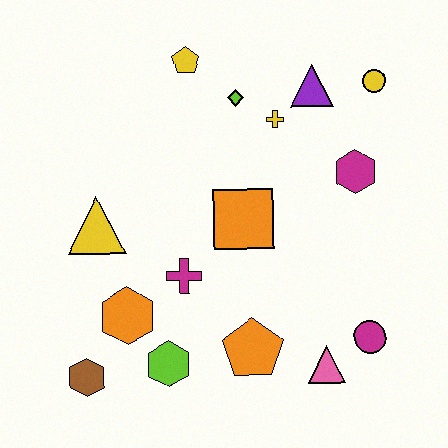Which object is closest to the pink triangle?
The magenta circle is closest to the pink triangle.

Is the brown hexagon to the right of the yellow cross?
No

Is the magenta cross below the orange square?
Yes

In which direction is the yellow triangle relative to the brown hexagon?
The yellow triangle is above the brown hexagon.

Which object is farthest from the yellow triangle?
The yellow circle is farthest from the yellow triangle.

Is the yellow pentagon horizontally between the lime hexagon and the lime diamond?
Yes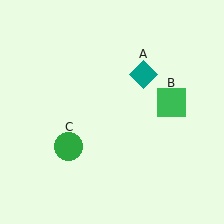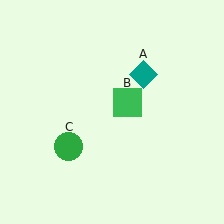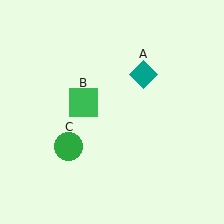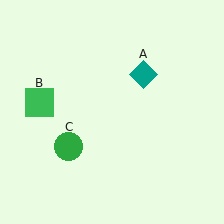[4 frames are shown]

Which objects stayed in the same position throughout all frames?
Teal diamond (object A) and green circle (object C) remained stationary.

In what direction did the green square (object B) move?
The green square (object B) moved left.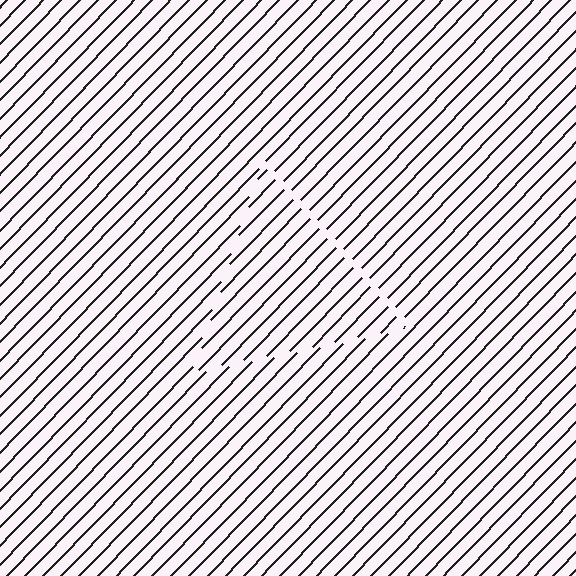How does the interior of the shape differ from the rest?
The interior of the shape contains the same grating, shifted by half a period — the contour is defined by the phase discontinuity where line-ends from the inner and outer gratings abut.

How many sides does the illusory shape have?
3 sides — the line-ends trace a triangle.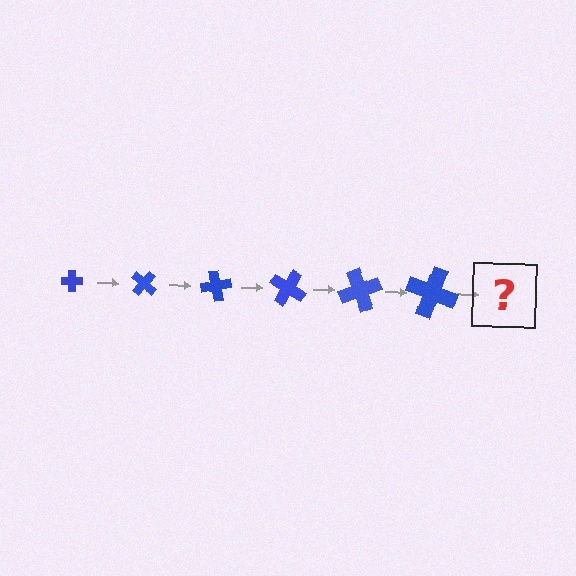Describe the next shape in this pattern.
It should be a cross, larger than the previous one and rotated 240 degrees from the start.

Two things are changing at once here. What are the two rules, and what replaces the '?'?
The two rules are that the cross grows larger each step and it rotates 40 degrees each step. The '?' should be a cross, larger than the previous one and rotated 240 degrees from the start.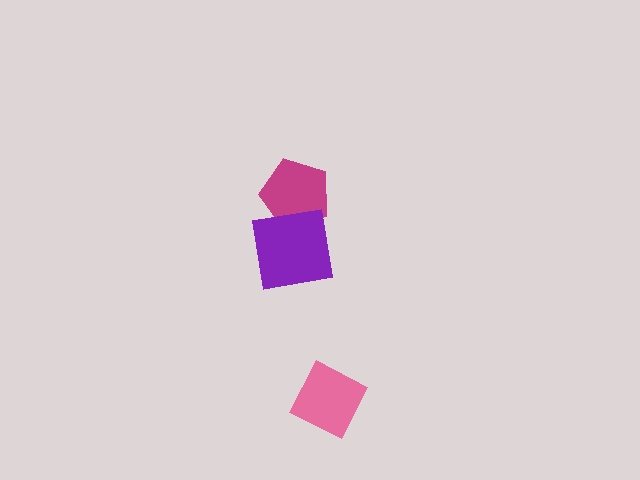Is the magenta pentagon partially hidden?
Yes, it is partially covered by another shape.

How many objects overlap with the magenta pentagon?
1 object overlaps with the magenta pentagon.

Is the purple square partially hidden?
No, no other shape covers it.